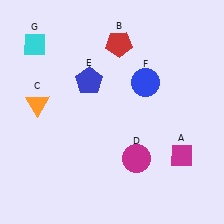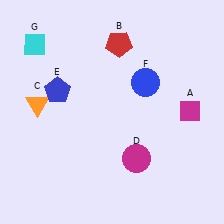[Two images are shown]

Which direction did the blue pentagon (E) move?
The blue pentagon (E) moved left.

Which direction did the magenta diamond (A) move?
The magenta diamond (A) moved up.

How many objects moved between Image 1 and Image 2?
2 objects moved between the two images.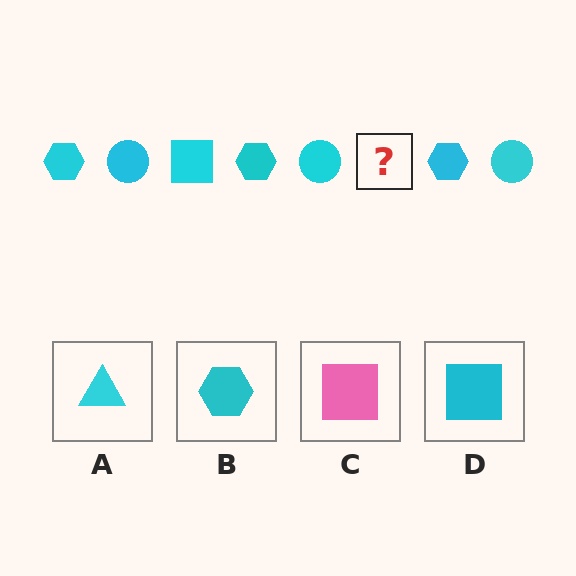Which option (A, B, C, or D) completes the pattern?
D.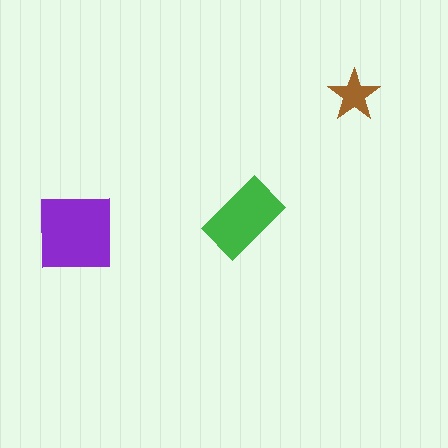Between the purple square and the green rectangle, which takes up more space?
The purple square.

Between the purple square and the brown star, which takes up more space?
The purple square.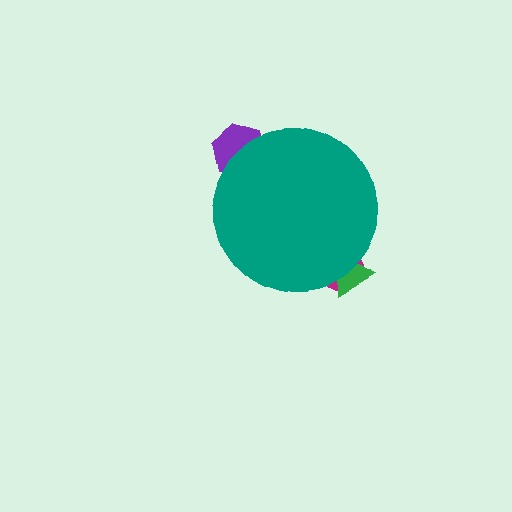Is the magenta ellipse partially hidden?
Yes, the magenta ellipse is partially hidden behind the teal circle.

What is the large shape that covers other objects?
A teal circle.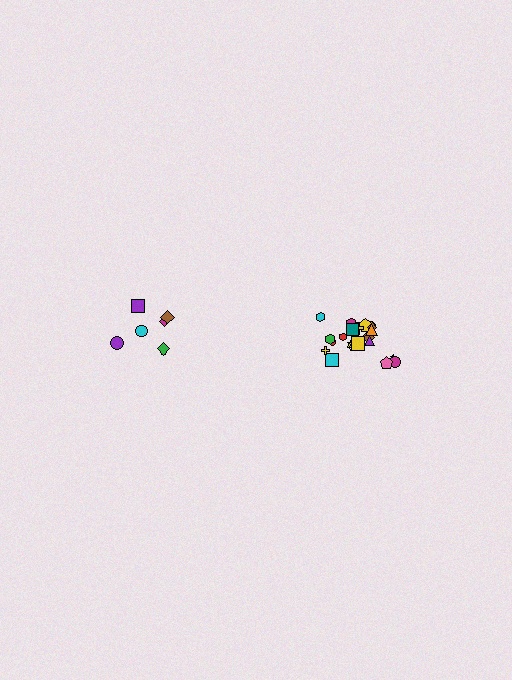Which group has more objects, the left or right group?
The right group.